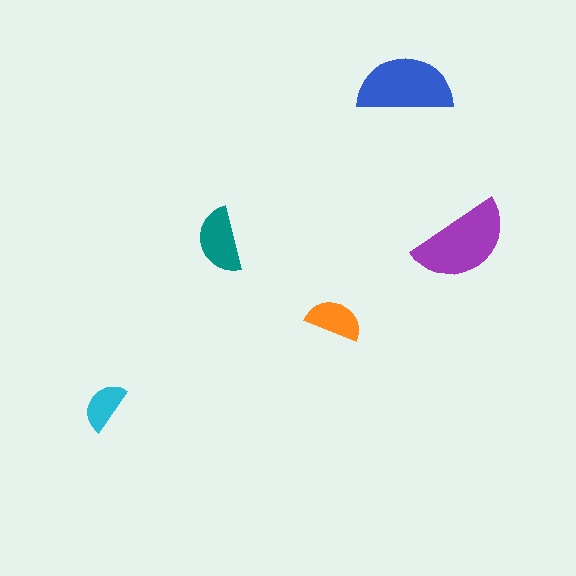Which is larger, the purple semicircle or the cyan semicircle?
The purple one.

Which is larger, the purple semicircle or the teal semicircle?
The purple one.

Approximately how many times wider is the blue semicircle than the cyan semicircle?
About 2 times wider.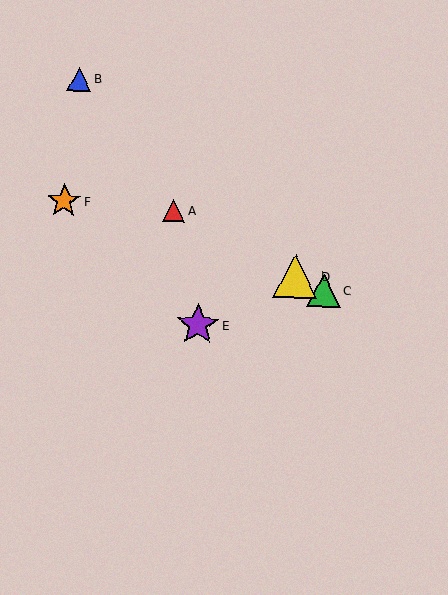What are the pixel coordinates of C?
Object C is at (324, 291).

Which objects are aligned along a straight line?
Objects A, C, D are aligned along a straight line.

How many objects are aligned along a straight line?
3 objects (A, C, D) are aligned along a straight line.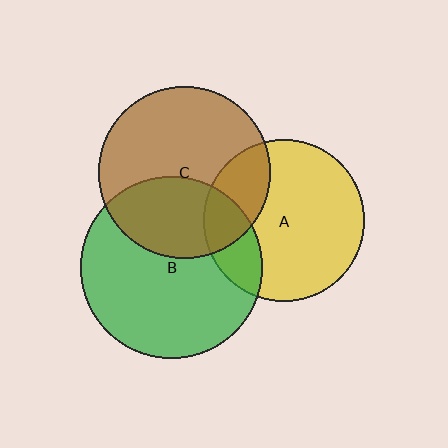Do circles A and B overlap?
Yes.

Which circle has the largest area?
Circle B (green).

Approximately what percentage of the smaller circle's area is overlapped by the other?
Approximately 20%.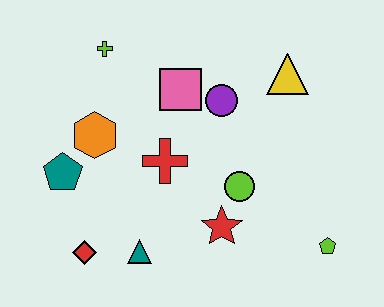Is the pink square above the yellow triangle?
No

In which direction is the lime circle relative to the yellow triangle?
The lime circle is below the yellow triangle.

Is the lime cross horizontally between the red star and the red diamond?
Yes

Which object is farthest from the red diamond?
The yellow triangle is farthest from the red diamond.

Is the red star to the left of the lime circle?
Yes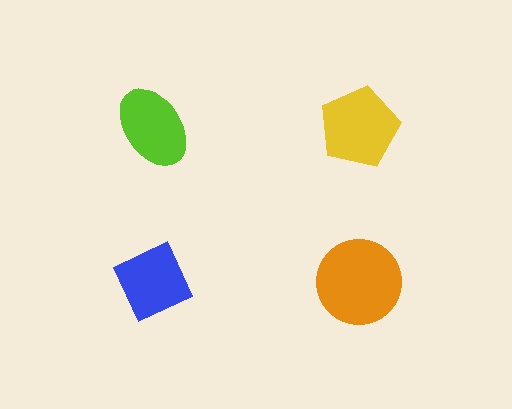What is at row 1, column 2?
A yellow pentagon.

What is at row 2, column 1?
A blue diamond.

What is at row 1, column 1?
A lime ellipse.